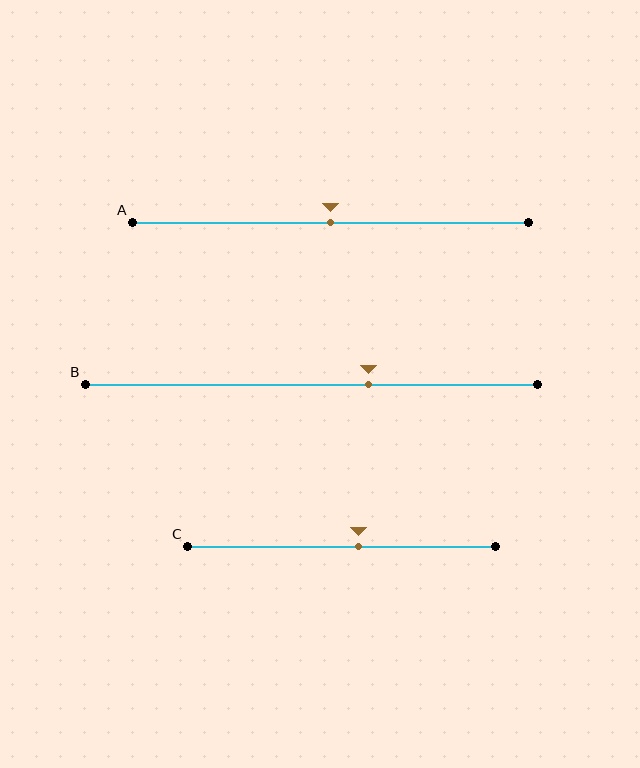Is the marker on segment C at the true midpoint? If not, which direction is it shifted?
No, the marker on segment C is shifted to the right by about 5% of the segment length.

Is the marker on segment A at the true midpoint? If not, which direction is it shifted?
Yes, the marker on segment A is at the true midpoint.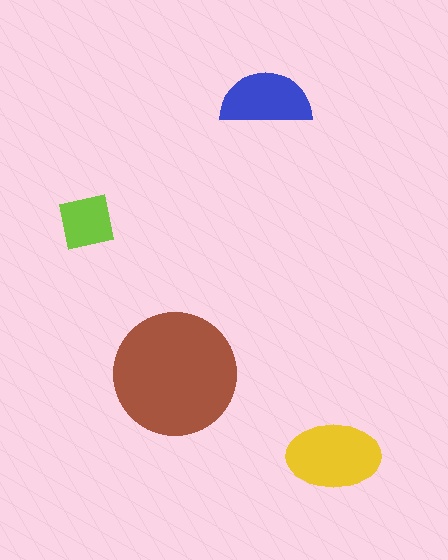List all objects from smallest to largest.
The lime square, the blue semicircle, the yellow ellipse, the brown circle.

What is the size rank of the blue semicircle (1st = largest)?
3rd.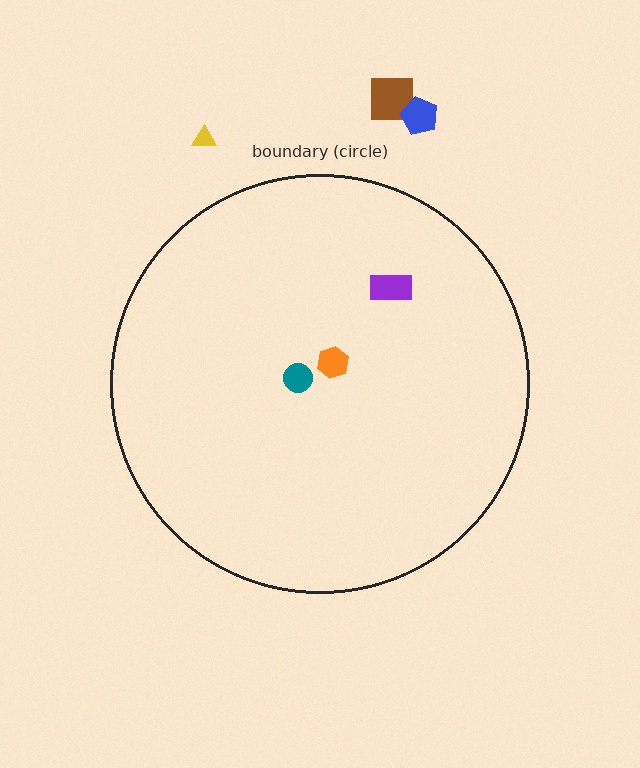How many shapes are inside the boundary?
3 inside, 3 outside.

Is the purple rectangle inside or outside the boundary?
Inside.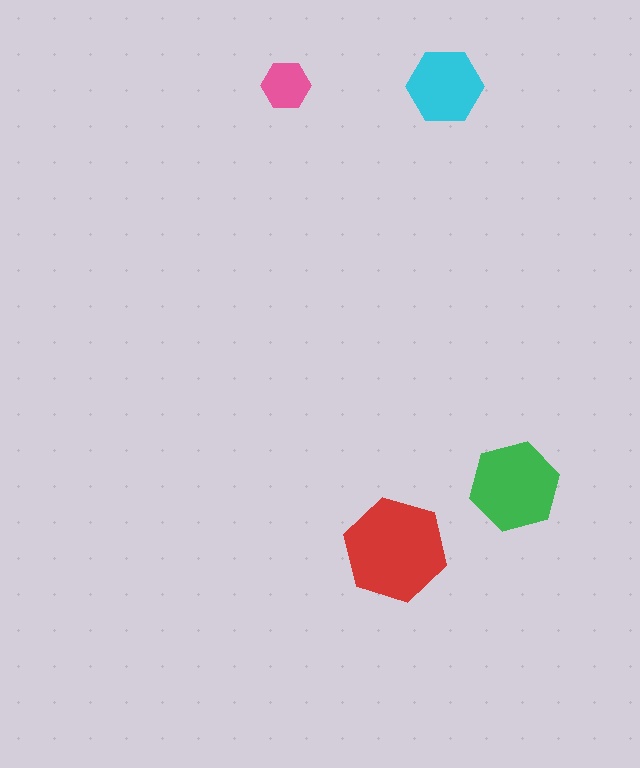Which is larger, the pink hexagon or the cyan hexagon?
The cyan one.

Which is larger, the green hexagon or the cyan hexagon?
The green one.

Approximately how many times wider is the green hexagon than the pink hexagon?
About 2 times wider.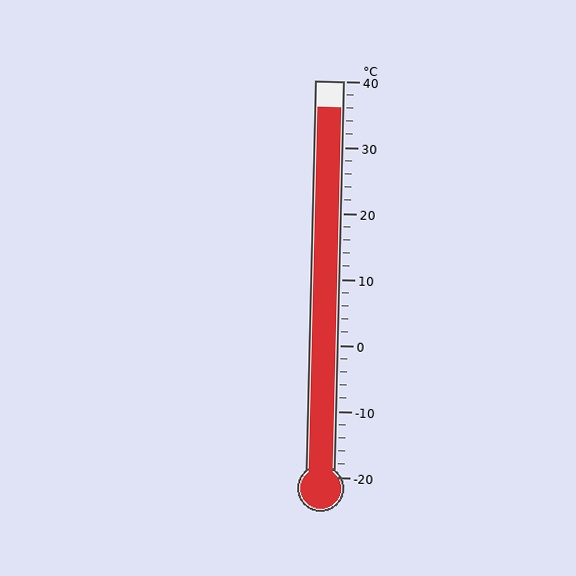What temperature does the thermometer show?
The thermometer shows approximately 36°C.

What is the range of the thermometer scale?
The thermometer scale ranges from -20°C to 40°C.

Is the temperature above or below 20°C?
The temperature is above 20°C.